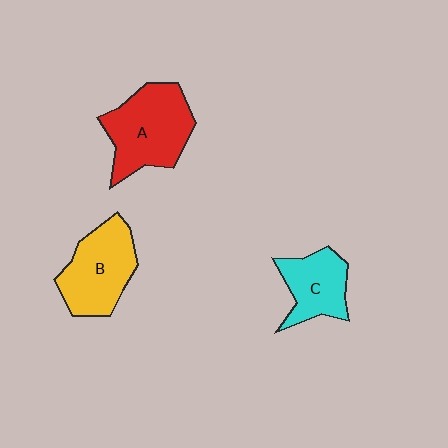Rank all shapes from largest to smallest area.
From largest to smallest: A (red), B (yellow), C (cyan).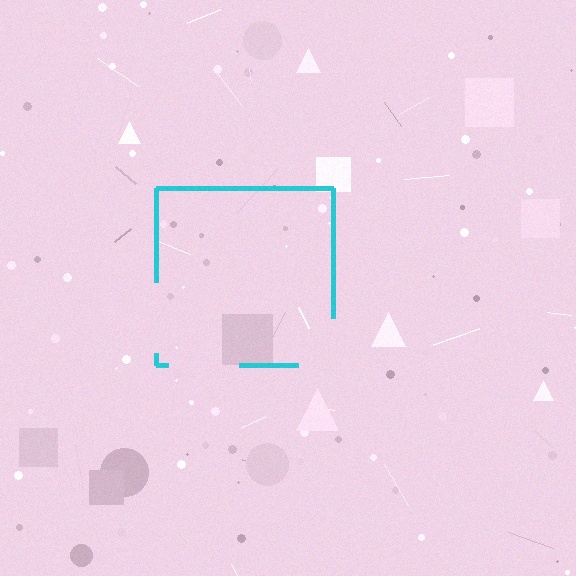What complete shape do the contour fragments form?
The contour fragments form a square.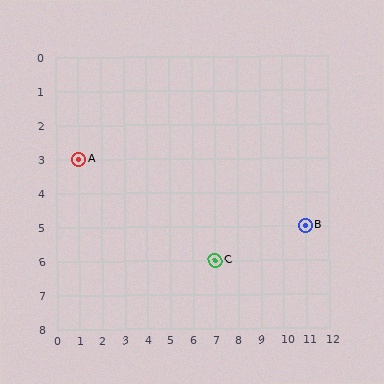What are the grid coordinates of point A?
Point A is at grid coordinates (1, 3).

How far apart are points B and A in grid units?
Points B and A are 10 columns and 2 rows apart (about 10.2 grid units diagonally).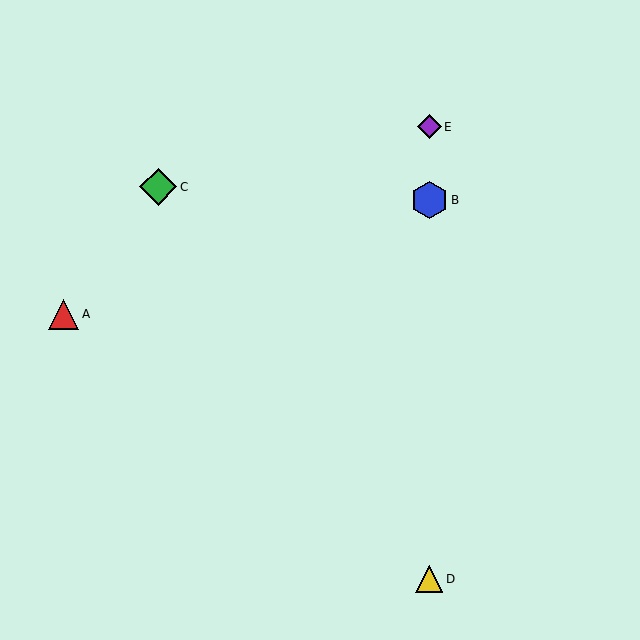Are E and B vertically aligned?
Yes, both are at x≈429.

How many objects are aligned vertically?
3 objects (B, D, E) are aligned vertically.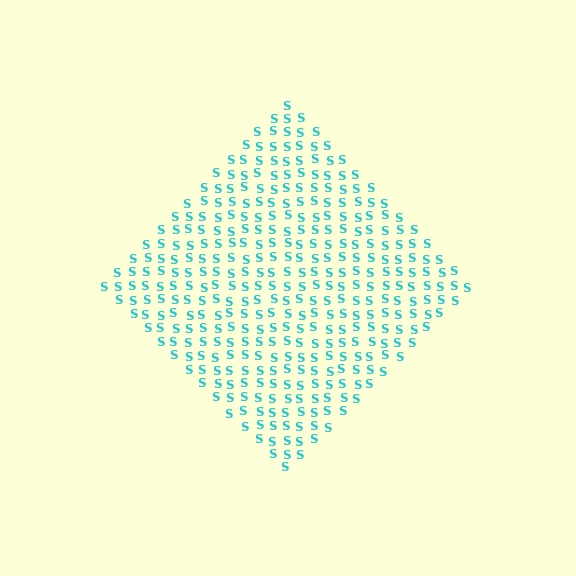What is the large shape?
The large shape is a diamond.